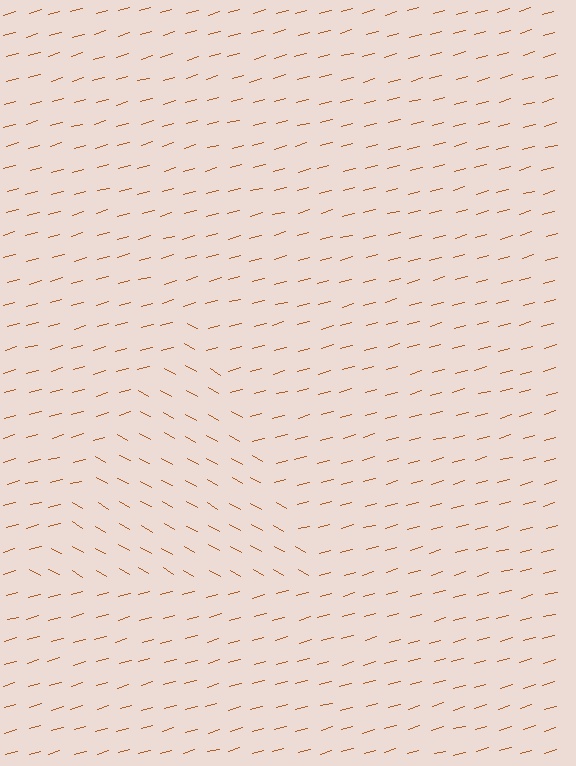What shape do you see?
I see a triangle.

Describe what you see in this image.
The image is filled with small brown line segments. A triangle region in the image has lines oriented differently from the surrounding lines, creating a visible texture boundary.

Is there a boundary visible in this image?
Yes, there is a texture boundary formed by a change in line orientation.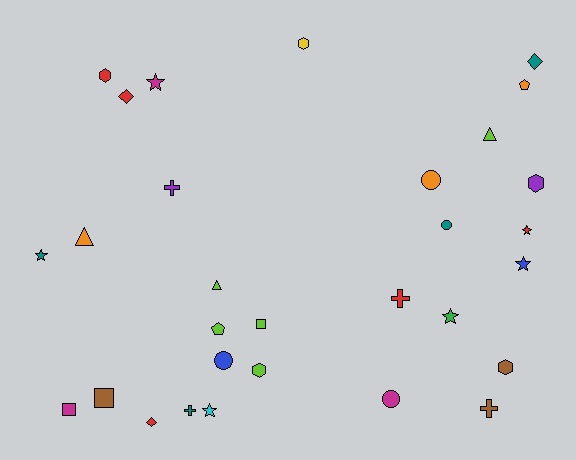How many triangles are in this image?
There are 3 triangles.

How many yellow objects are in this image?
There is 1 yellow object.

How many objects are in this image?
There are 30 objects.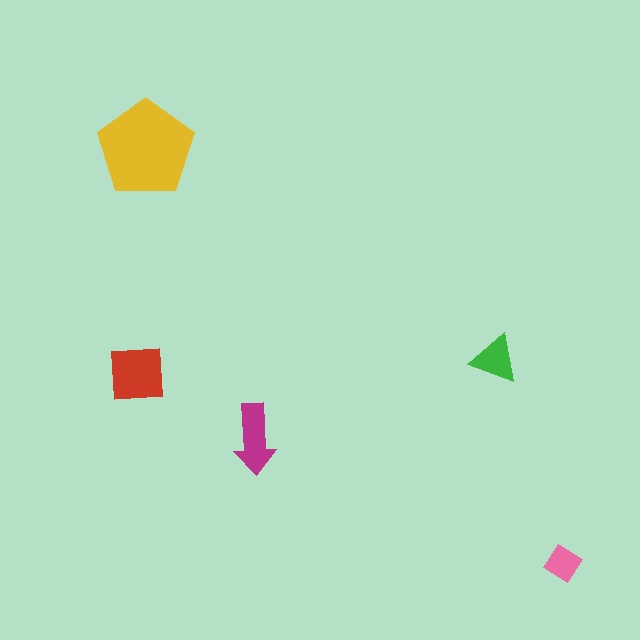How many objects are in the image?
There are 5 objects in the image.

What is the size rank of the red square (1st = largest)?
2nd.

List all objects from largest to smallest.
The yellow pentagon, the red square, the magenta arrow, the green triangle, the pink diamond.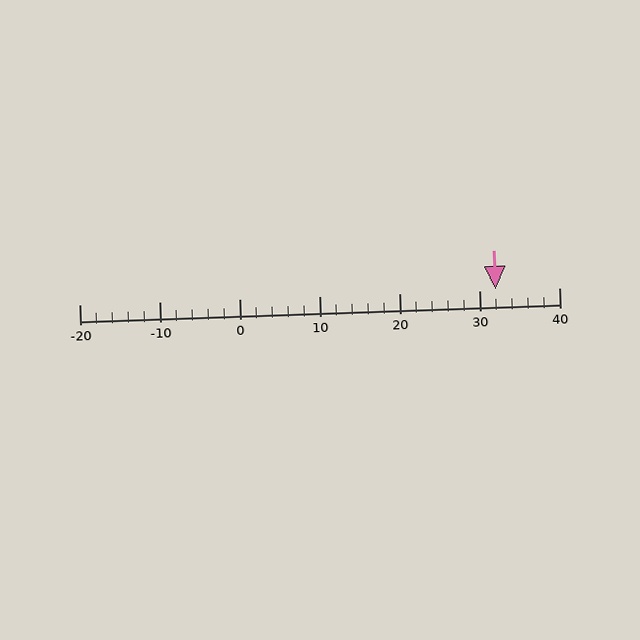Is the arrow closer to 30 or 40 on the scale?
The arrow is closer to 30.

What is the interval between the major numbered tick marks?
The major tick marks are spaced 10 units apart.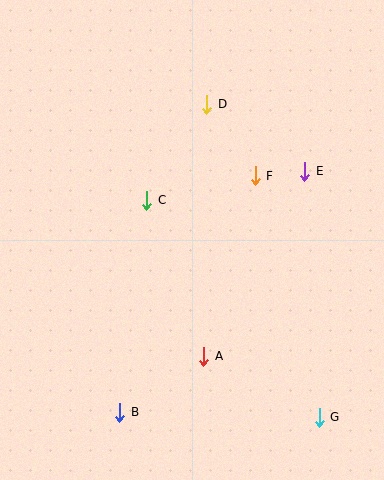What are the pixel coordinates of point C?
Point C is at (147, 200).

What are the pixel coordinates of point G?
Point G is at (319, 417).